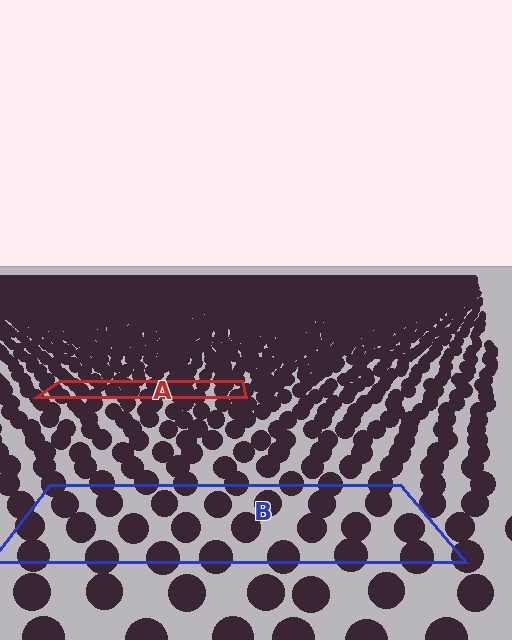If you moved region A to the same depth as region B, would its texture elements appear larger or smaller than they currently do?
They would appear larger. At a closer depth, the same texture elements are projected at a bigger on-screen size.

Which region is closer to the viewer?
Region B is closer. The texture elements there are larger and more spread out.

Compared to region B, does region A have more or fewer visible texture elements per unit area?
Region A has more texture elements per unit area — they are packed more densely because it is farther away.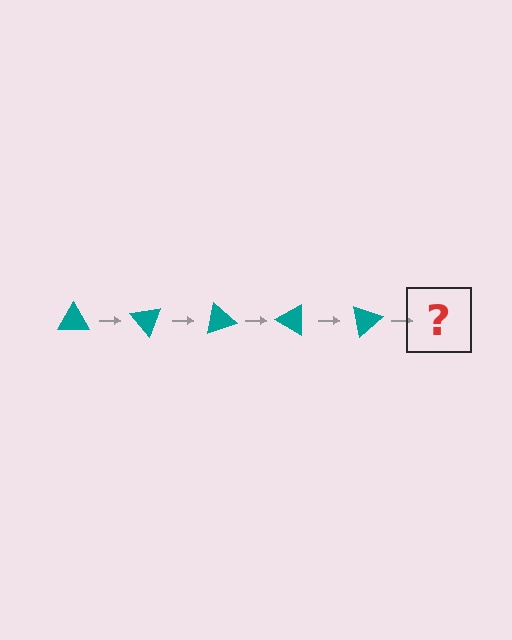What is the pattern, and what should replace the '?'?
The pattern is that the triangle rotates 50 degrees each step. The '?' should be a teal triangle rotated 250 degrees.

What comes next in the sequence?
The next element should be a teal triangle rotated 250 degrees.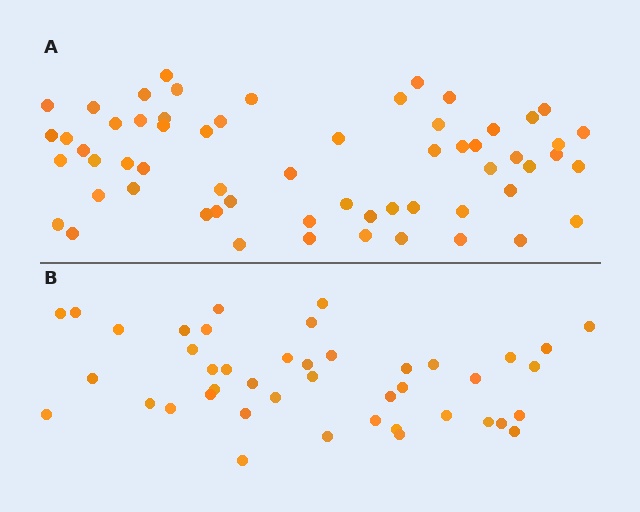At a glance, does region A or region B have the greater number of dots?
Region A (the top region) has more dots.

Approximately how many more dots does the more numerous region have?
Region A has approximately 15 more dots than region B.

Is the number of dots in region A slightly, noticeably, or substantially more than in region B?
Region A has noticeably more, but not dramatically so. The ratio is roughly 1.4 to 1.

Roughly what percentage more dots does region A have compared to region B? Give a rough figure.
About 40% more.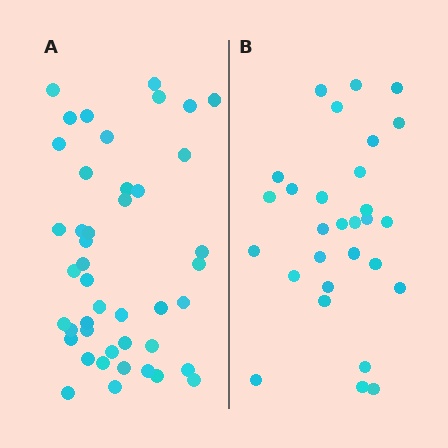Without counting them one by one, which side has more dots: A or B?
Region A (the left region) has more dots.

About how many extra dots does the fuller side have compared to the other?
Region A has approximately 15 more dots than region B.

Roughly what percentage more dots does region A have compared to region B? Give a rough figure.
About 50% more.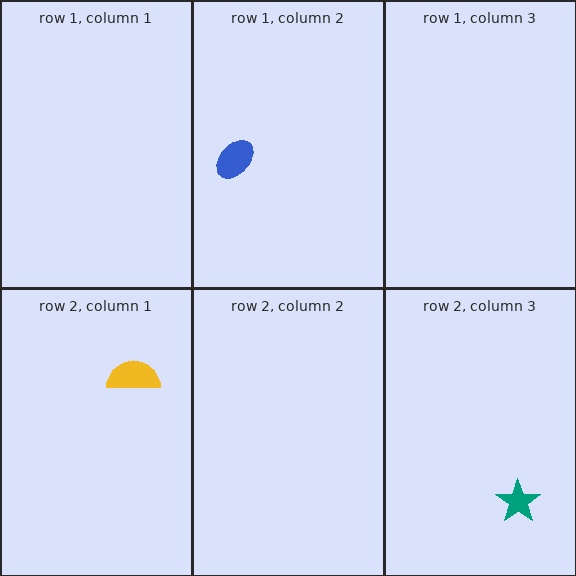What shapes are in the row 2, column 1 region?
The yellow semicircle.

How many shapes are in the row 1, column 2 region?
1.